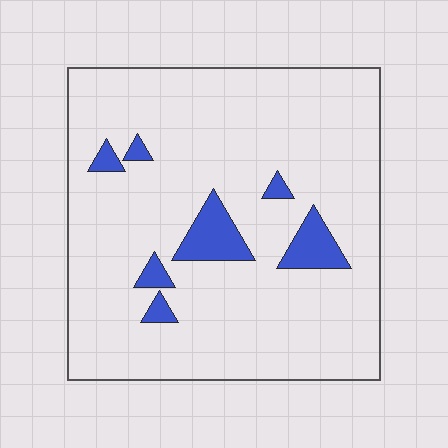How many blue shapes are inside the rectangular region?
7.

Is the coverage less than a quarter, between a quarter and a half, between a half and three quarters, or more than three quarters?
Less than a quarter.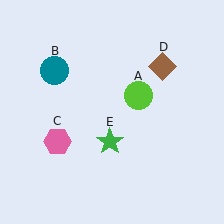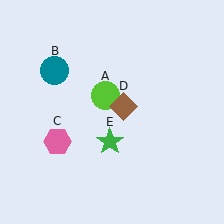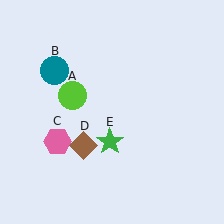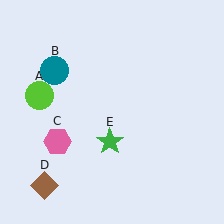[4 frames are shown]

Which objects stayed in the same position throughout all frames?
Teal circle (object B) and pink hexagon (object C) and green star (object E) remained stationary.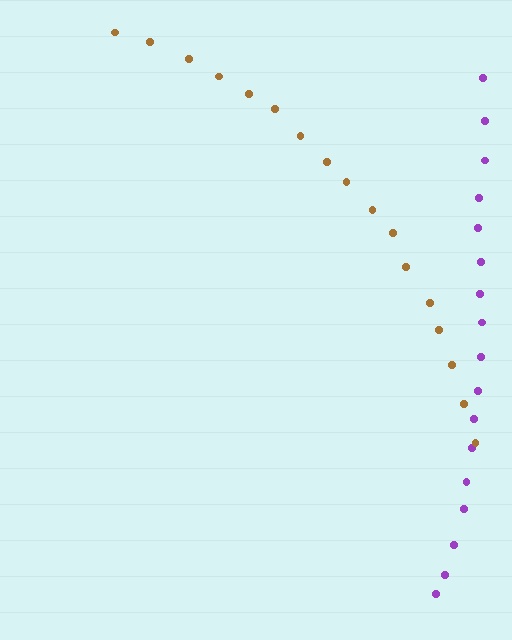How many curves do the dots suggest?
There are 2 distinct paths.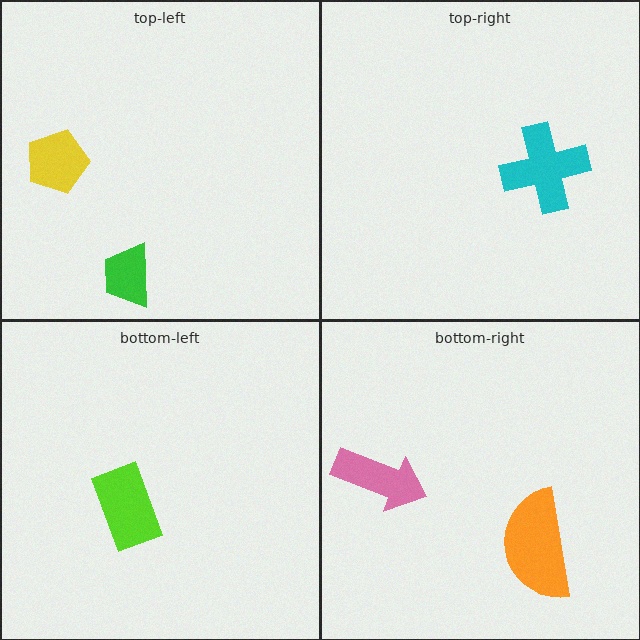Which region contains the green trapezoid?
The top-left region.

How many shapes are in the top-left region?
2.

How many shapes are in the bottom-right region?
2.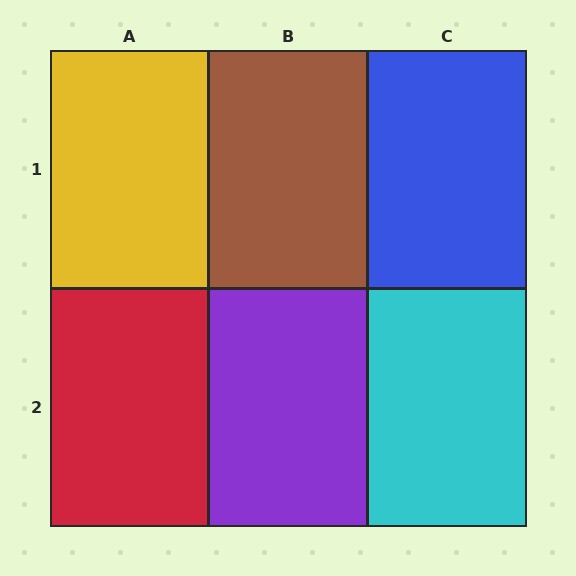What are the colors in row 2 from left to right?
Red, purple, cyan.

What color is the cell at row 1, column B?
Brown.